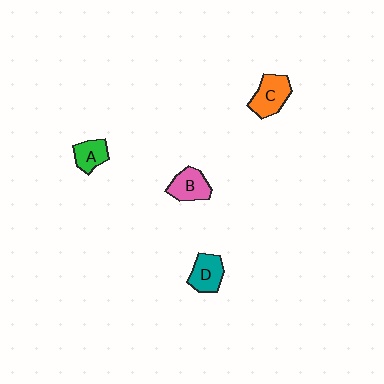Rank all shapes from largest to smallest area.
From largest to smallest: C (orange), B (pink), D (teal), A (green).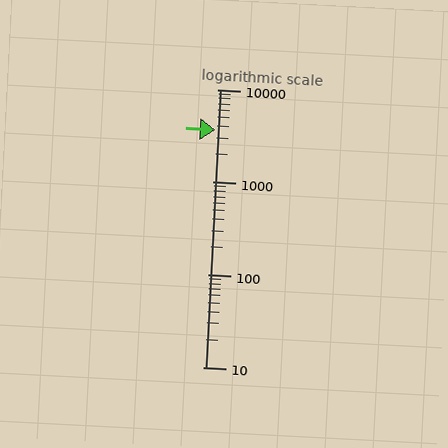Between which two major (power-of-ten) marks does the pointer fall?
The pointer is between 1000 and 10000.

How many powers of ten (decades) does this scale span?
The scale spans 3 decades, from 10 to 10000.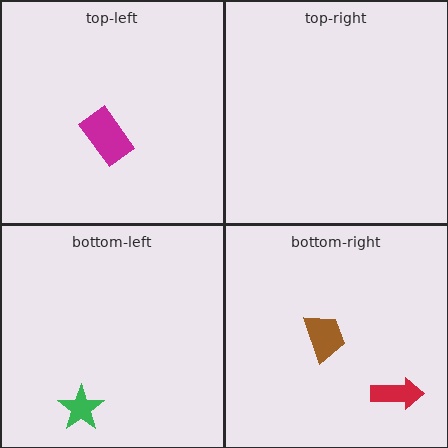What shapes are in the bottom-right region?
The brown trapezoid, the red arrow.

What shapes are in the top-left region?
The magenta rectangle.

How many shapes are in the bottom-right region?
2.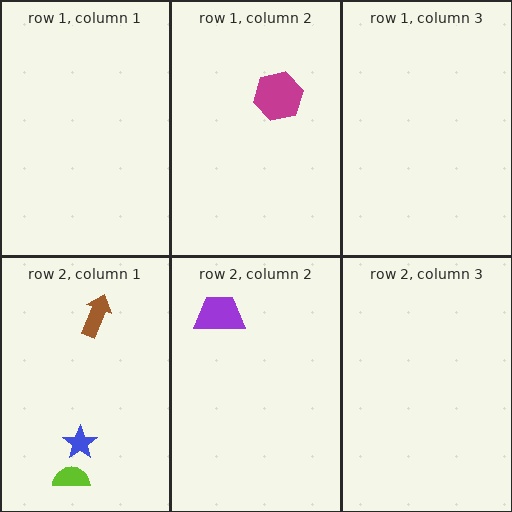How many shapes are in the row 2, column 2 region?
1.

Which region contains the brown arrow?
The row 2, column 1 region.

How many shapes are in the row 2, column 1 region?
3.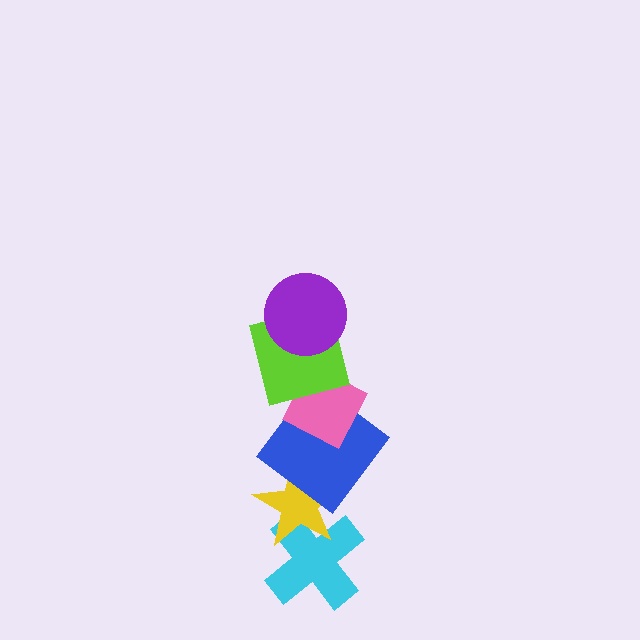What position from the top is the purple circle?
The purple circle is 1st from the top.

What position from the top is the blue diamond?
The blue diamond is 4th from the top.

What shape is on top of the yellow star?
The blue diamond is on top of the yellow star.